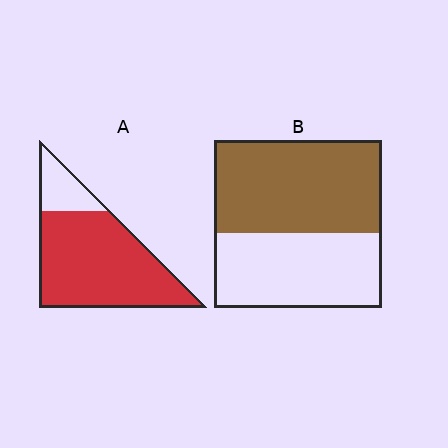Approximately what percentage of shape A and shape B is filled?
A is approximately 80% and B is approximately 55%.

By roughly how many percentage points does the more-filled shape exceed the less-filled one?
By roughly 25 percentage points (A over B).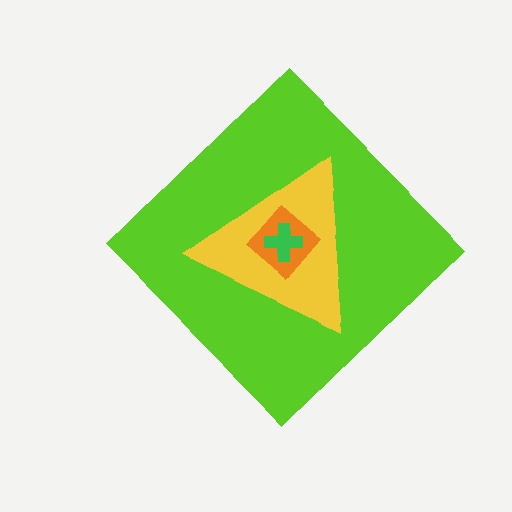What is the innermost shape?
The green cross.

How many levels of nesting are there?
4.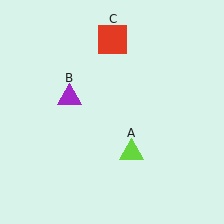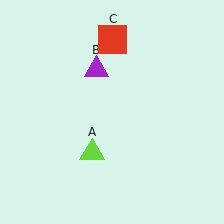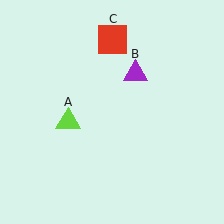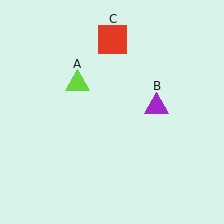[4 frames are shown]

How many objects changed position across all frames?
2 objects changed position: lime triangle (object A), purple triangle (object B).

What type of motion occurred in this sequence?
The lime triangle (object A), purple triangle (object B) rotated clockwise around the center of the scene.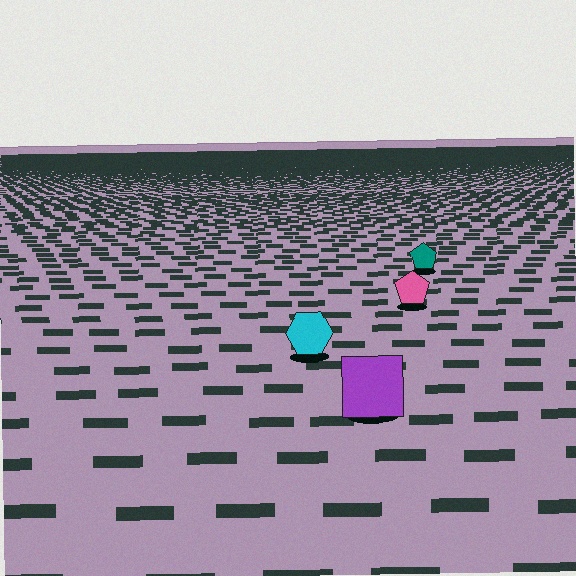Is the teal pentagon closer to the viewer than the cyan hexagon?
No. The cyan hexagon is closer — you can tell from the texture gradient: the ground texture is coarser near it.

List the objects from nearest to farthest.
From nearest to farthest: the purple square, the cyan hexagon, the pink pentagon, the teal pentagon.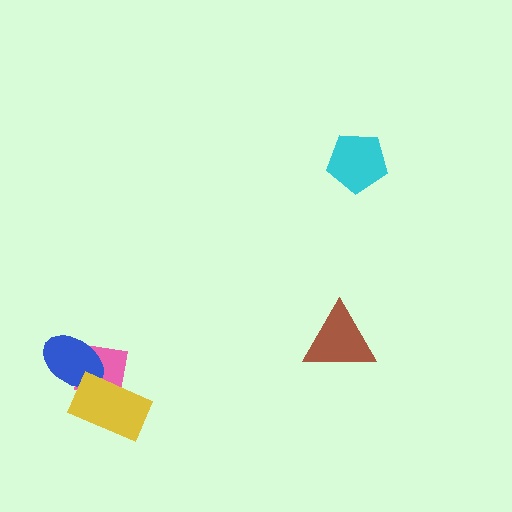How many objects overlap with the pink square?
2 objects overlap with the pink square.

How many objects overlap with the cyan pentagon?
0 objects overlap with the cyan pentagon.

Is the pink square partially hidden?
Yes, it is partially covered by another shape.